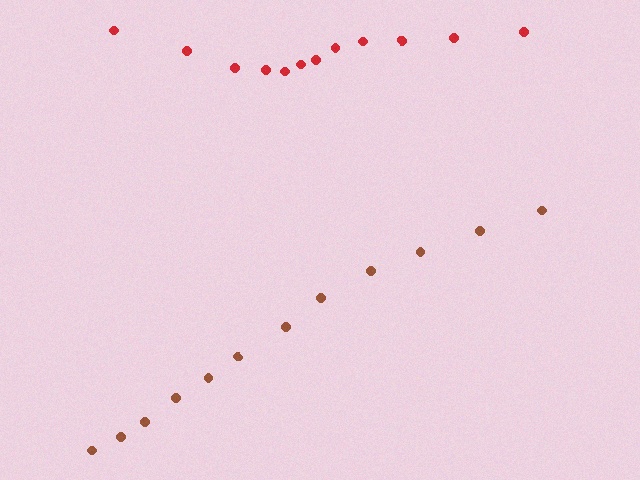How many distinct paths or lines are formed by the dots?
There are 2 distinct paths.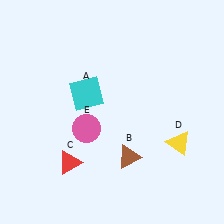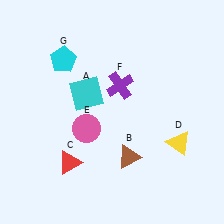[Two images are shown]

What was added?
A purple cross (F), a cyan pentagon (G) were added in Image 2.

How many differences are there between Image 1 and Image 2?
There are 2 differences between the two images.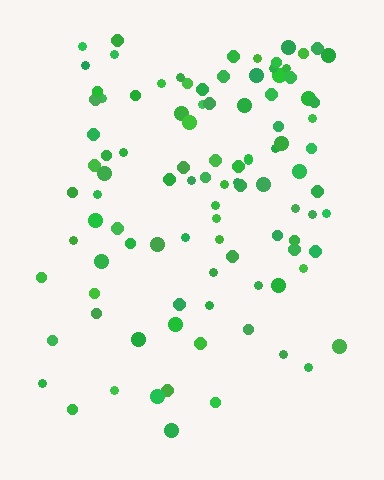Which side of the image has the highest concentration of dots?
The top.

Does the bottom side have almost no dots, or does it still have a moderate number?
Still a moderate number, just noticeably fewer than the top.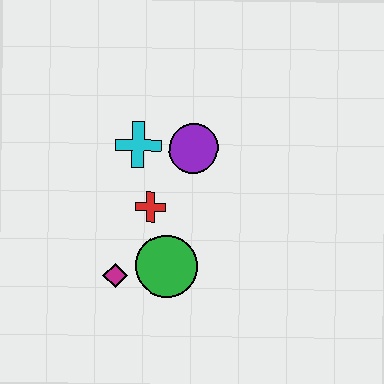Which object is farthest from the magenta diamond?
The purple circle is farthest from the magenta diamond.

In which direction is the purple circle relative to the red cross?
The purple circle is above the red cross.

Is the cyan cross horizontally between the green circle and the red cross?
No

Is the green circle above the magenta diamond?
Yes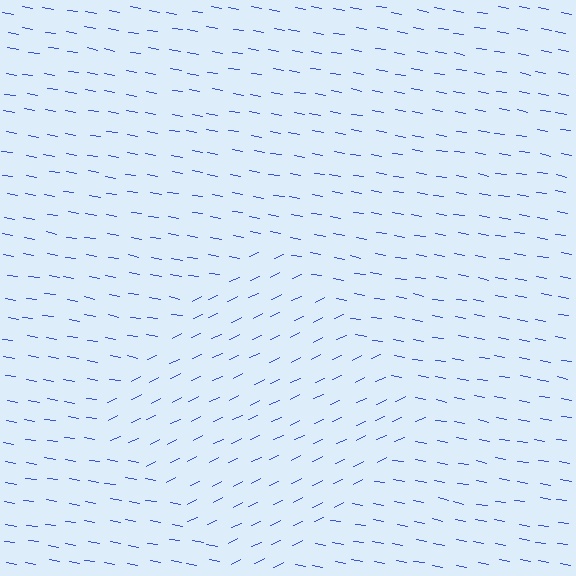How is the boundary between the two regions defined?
The boundary is defined purely by a change in line orientation (approximately 35 degrees difference). All lines are the same color and thickness.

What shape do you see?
I see a diamond.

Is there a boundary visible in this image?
Yes, there is a texture boundary formed by a change in line orientation.